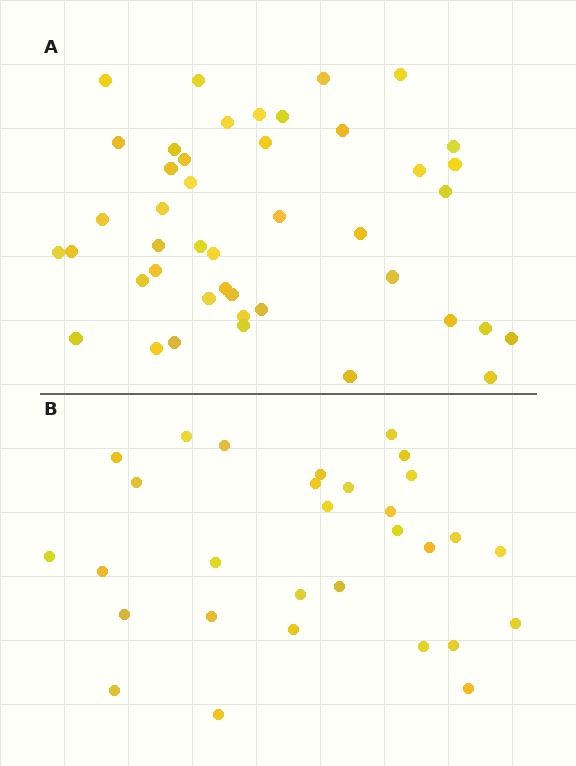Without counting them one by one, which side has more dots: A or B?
Region A (the top region) has more dots.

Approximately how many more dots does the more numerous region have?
Region A has approximately 15 more dots than region B.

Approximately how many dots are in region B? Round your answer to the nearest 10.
About 30 dots.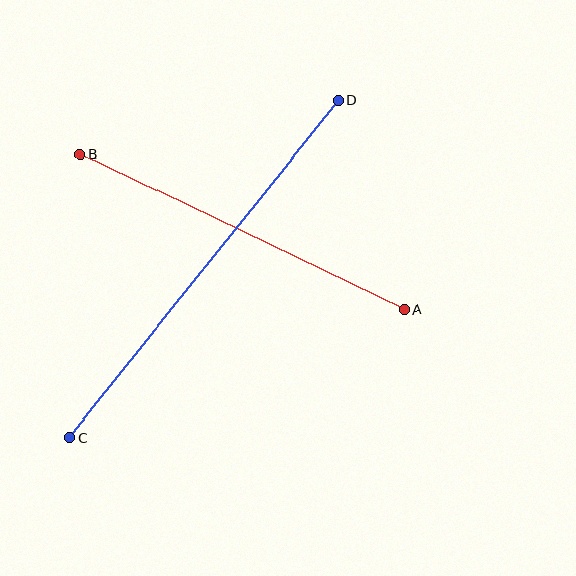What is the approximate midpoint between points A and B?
The midpoint is at approximately (242, 232) pixels.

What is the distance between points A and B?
The distance is approximately 360 pixels.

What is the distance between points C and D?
The distance is approximately 431 pixels.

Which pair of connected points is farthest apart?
Points C and D are farthest apart.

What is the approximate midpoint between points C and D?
The midpoint is at approximately (204, 269) pixels.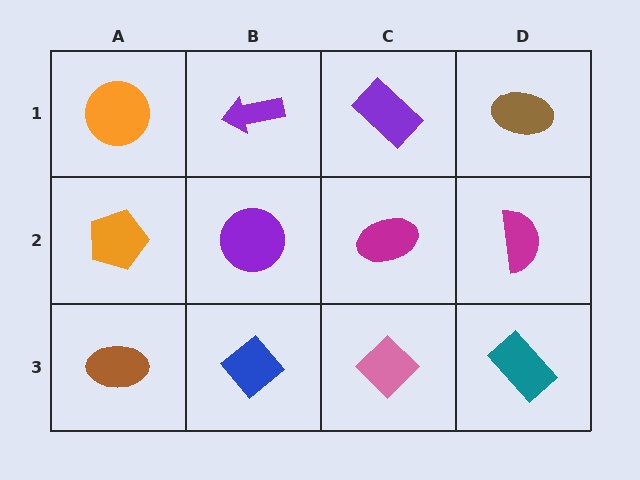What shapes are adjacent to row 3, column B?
A purple circle (row 2, column B), a brown ellipse (row 3, column A), a pink diamond (row 3, column C).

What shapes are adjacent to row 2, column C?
A purple rectangle (row 1, column C), a pink diamond (row 3, column C), a purple circle (row 2, column B), a magenta semicircle (row 2, column D).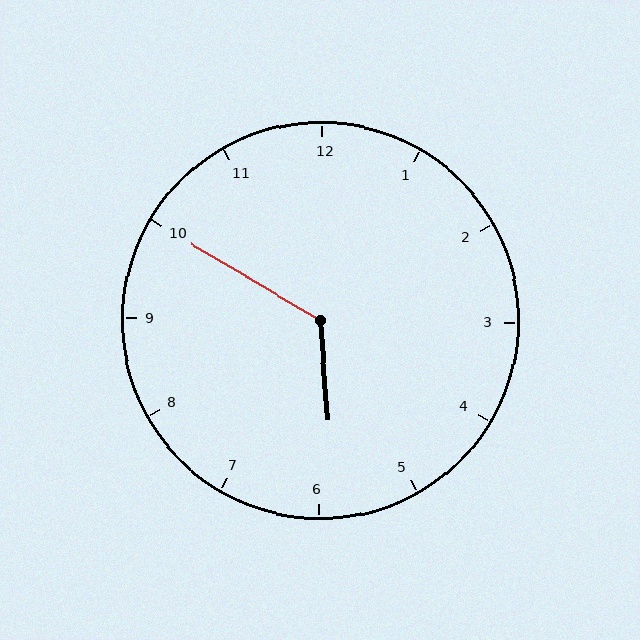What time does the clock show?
5:50.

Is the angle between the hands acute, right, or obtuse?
It is obtuse.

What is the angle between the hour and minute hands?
Approximately 125 degrees.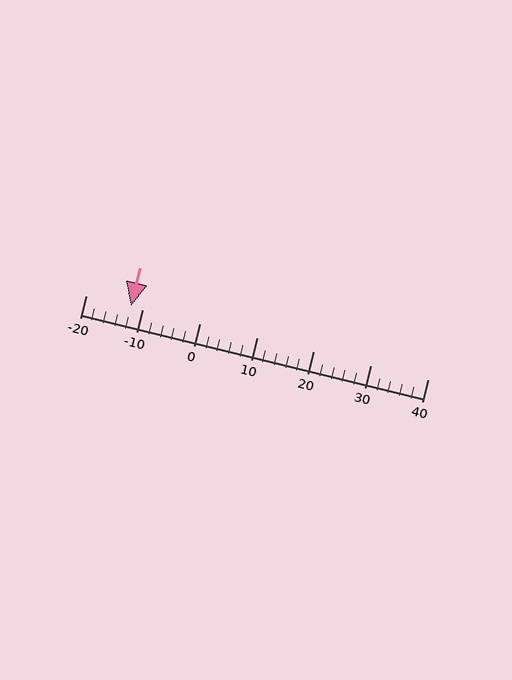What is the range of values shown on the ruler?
The ruler shows values from -20 to 40.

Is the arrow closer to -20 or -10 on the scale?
The arrow is closer to -10.